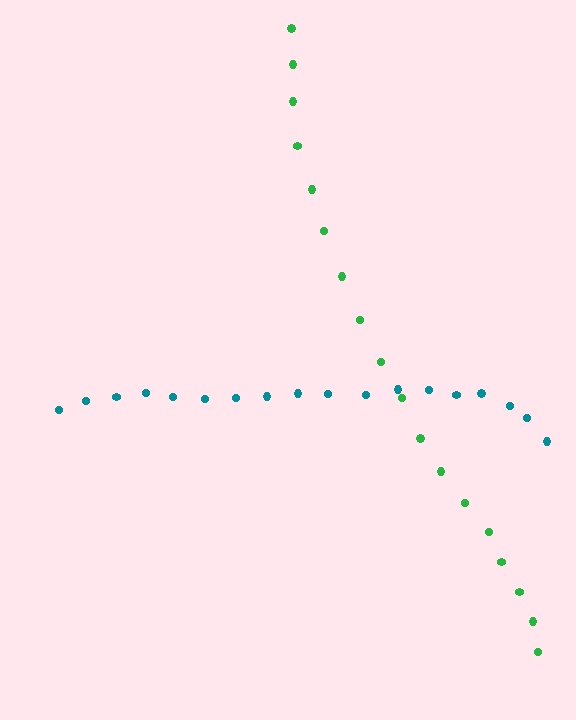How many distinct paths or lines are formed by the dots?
There are 2 distinct paths.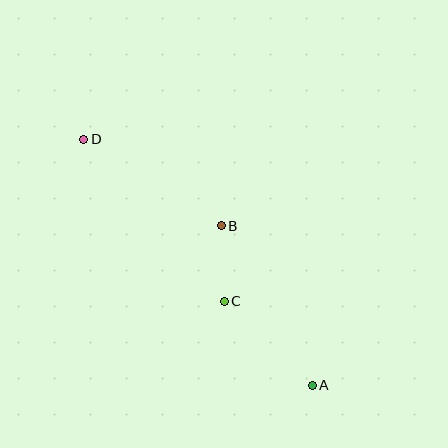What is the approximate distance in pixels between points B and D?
The distance between B and D is approximately 163 pixels.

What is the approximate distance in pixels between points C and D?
The distance between C and D is approximately 214 pixels.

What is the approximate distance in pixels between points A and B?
The distance between A and B is approximately 183 pixels.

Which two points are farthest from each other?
Points A and D are farthest from each other.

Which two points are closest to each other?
Points B and C are closest to each other.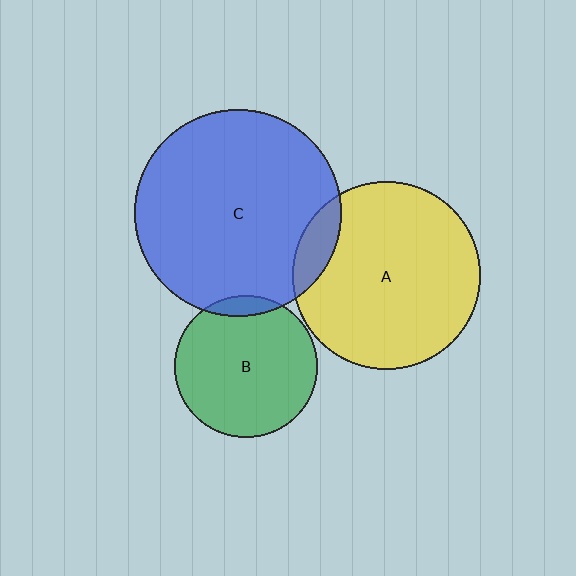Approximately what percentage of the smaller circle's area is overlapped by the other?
Approximately 10%.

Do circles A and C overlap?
Yes.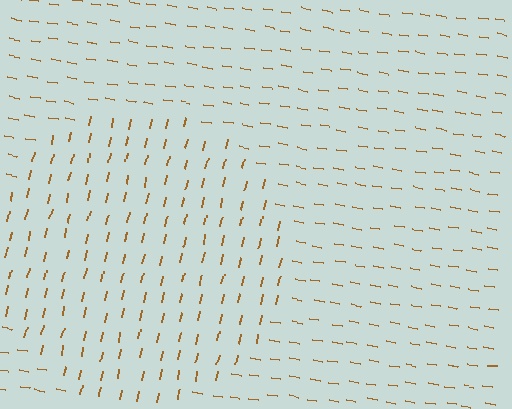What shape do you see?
I see a circle.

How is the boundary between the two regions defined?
The boundary is defined purely by a change in line orientation (approximately 87 degrees difference). All lines are the same color and thickness.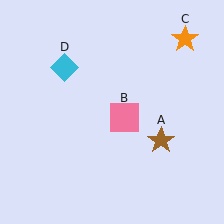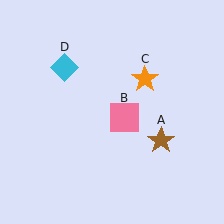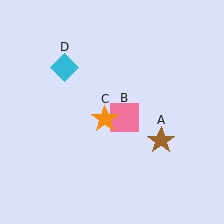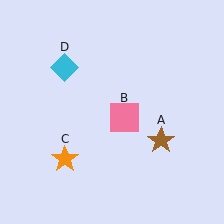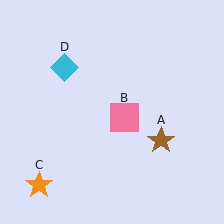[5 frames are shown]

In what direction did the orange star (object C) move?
The orange star (object C) moved down and to the left.